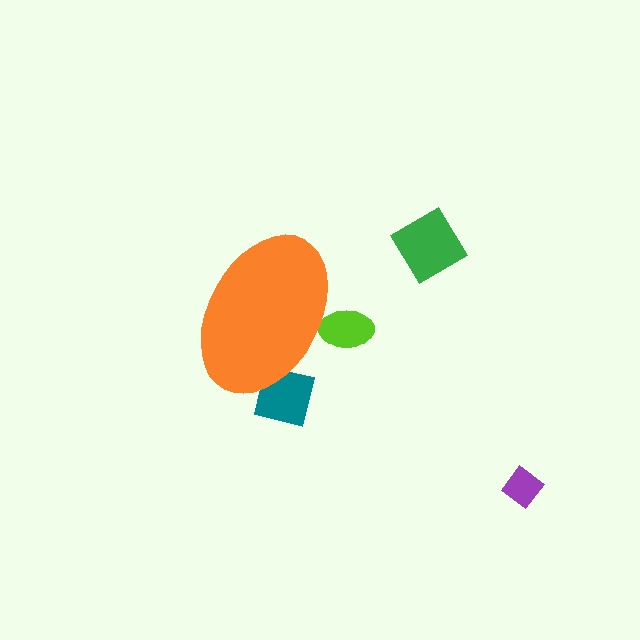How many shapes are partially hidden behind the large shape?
2 shapes are partially hidden.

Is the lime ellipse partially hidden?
Yes, the lime ellipse is partially hidden behind the orange ellipse.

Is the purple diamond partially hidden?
No, the purple diamond is fully visible.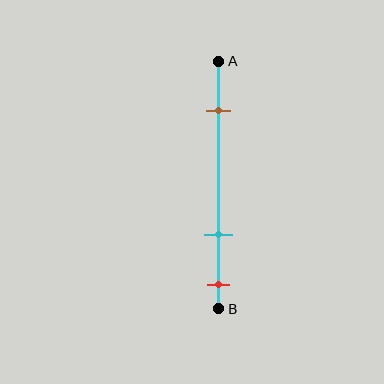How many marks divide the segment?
There are 3 marks dividing the segment.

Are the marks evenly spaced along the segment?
No, the marks are not evenly spaced.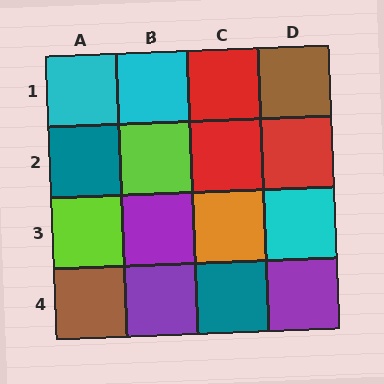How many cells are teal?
2 cells are teal.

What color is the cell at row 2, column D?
Red.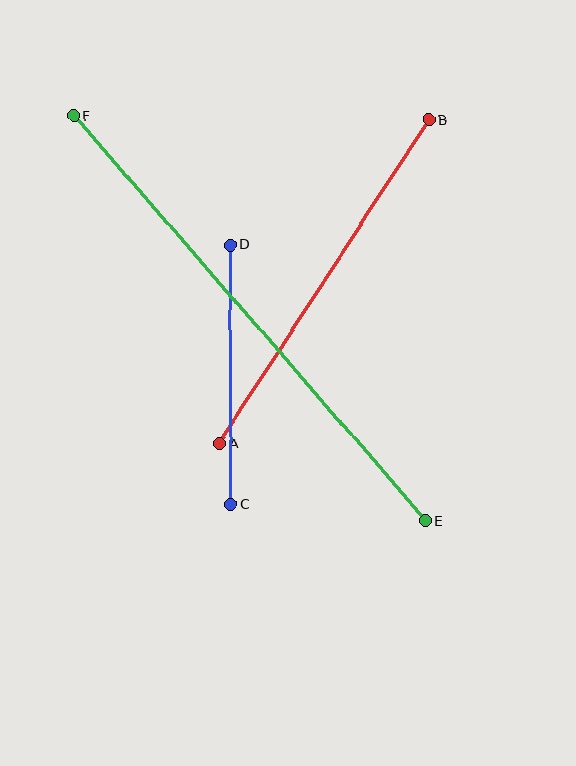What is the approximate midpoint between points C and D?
The midpoint is at approximately (230, 374) pixels.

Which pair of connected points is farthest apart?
Points E and F are farthest apart.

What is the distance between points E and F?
The distance is approximately 536 pixels.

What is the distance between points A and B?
The distance is approximately 386 pixels.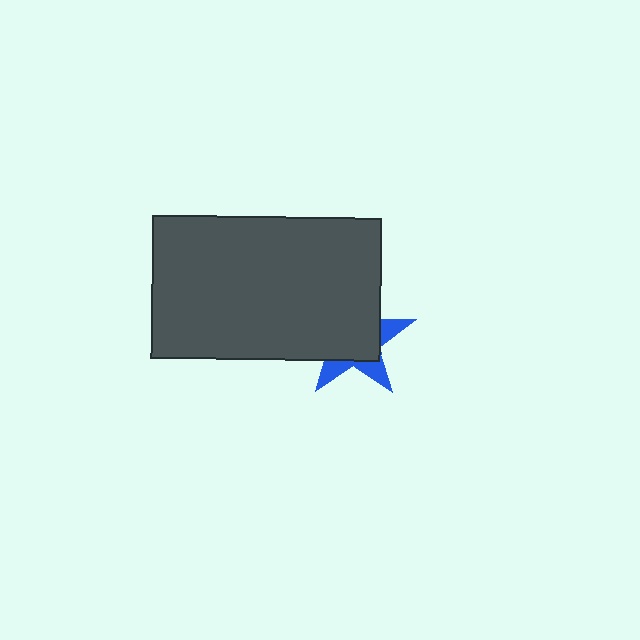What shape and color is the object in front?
The object in front is a dark gray rectangle.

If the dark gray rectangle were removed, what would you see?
You would see the complete blue star.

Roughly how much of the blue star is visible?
A small part of it is visible (roughly 31%).